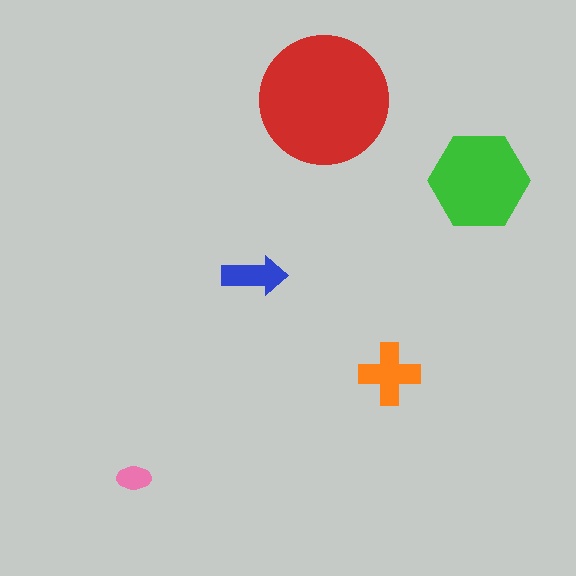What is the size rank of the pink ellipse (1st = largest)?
5th.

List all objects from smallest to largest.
The pink ellipse, the blue arrow, the orange cross, the green hexagon, the red circle.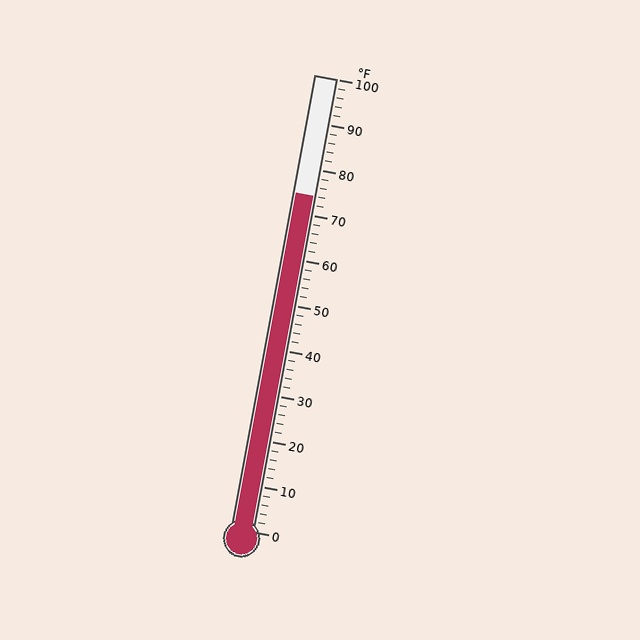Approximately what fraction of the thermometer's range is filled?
The thermometer is filled to approximately 75% of its range.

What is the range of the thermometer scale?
The thermometer scale ranges from 0°F to 100°F.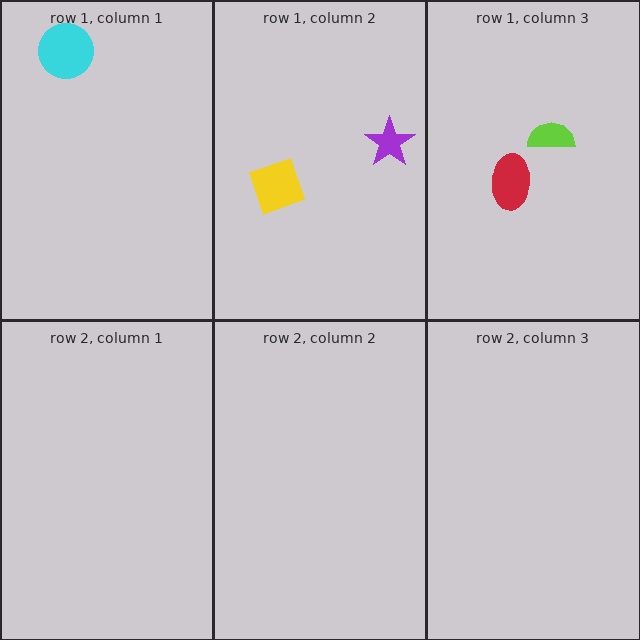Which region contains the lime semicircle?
The row 1, column 3 region.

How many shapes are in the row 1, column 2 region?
2.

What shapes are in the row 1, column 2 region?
The purple star, the yellow square.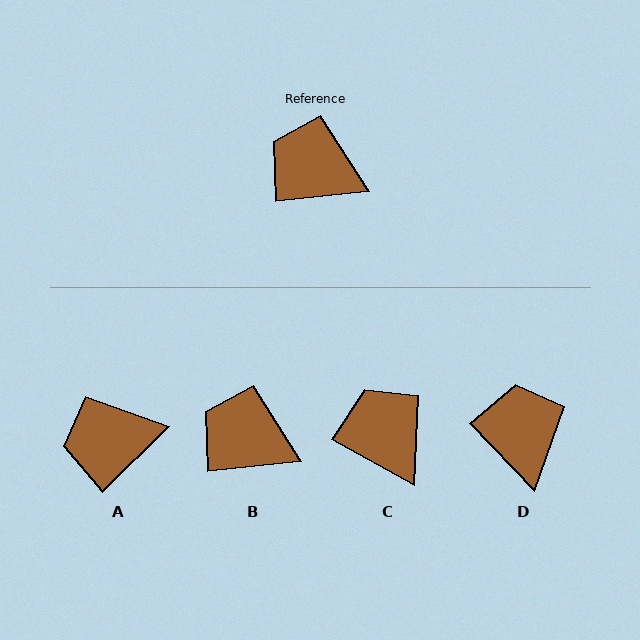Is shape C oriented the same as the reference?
No, it is off by about 35 degrees.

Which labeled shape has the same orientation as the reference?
B.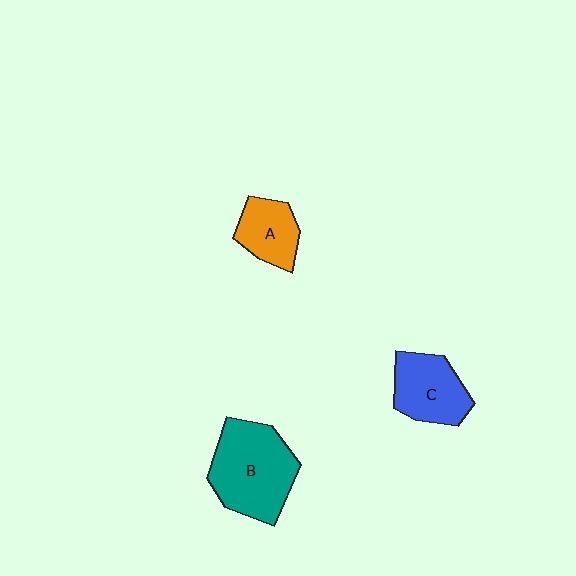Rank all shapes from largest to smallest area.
From largest to smallest: B (teal), C (blue), A (orange).